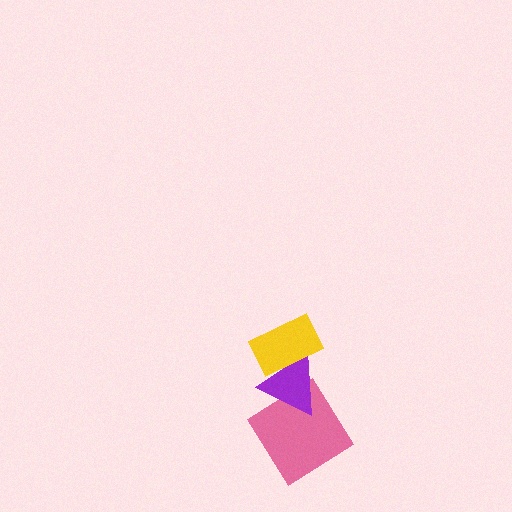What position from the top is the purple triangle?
The purple triangle is 2nd from the top.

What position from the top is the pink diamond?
The pink diamond is 3rd from the top.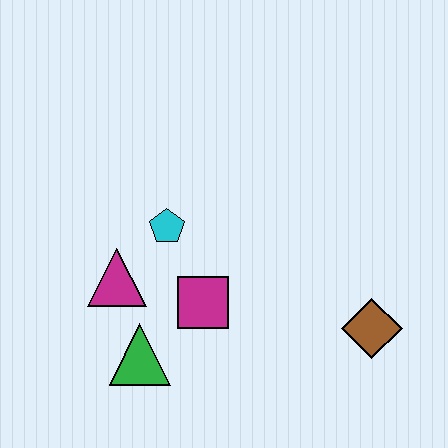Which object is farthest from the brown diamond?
The magenta triangle is farthest from the brown diamond.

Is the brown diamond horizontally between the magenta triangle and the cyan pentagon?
No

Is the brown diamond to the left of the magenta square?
No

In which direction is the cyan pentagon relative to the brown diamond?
The cyan pentagon is to the left of the brown diamond.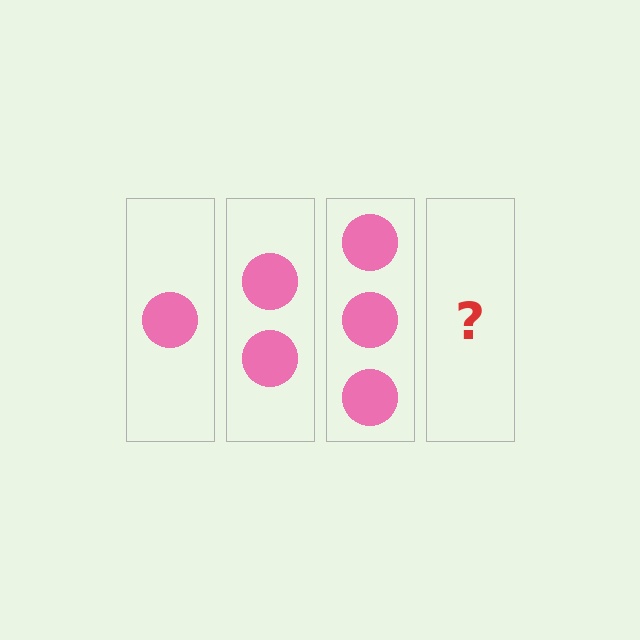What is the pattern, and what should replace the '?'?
The pattern is that each step adds one more circle. The '?' should be 4 circles.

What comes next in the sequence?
The next element should be 4 circles.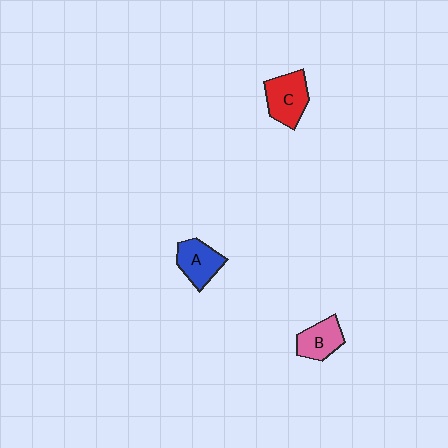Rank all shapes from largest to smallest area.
From largest to smallest: C (red), A (blue), B (pink).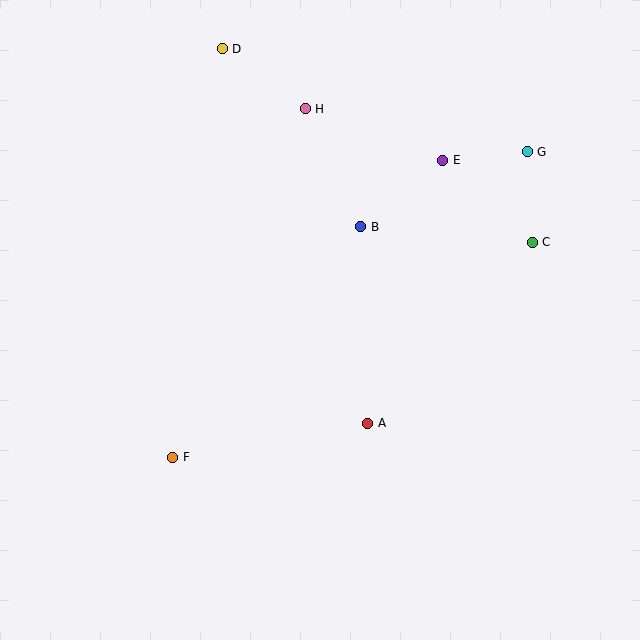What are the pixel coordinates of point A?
Point A is at (368, 423).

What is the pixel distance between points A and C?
The distance between A and C is 245 pixels.